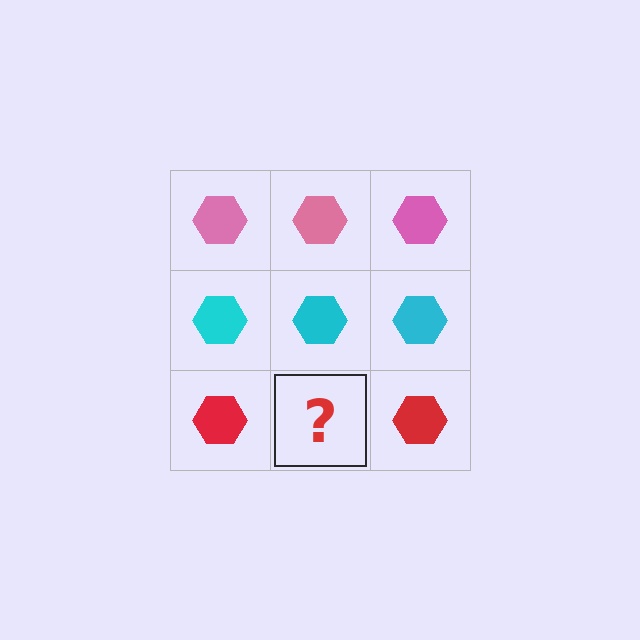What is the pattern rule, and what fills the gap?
The rule is that each row has a consistent color. The gap should be filled with a red hexagon.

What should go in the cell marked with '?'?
The missing cell should contain a red hexagon.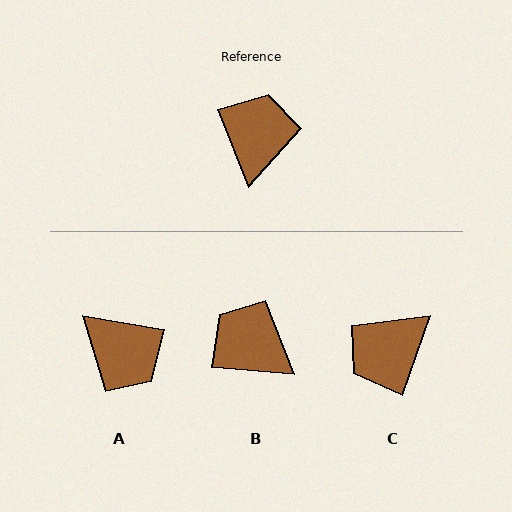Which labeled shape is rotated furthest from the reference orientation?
C, about 139 degrees away.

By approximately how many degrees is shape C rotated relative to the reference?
Approximately 139 degrees counter-clockwise.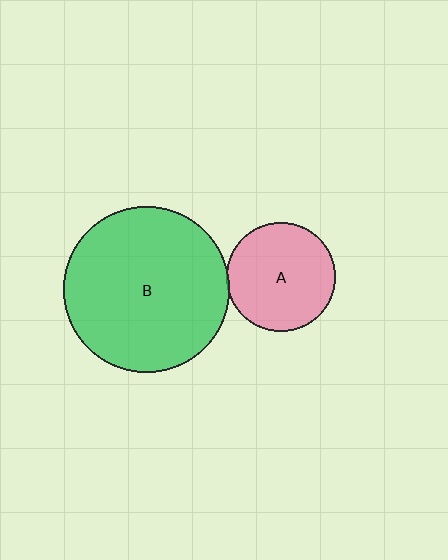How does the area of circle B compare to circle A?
Approximately 2.3 times.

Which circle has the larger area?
Circle B (green).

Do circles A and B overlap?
Yes.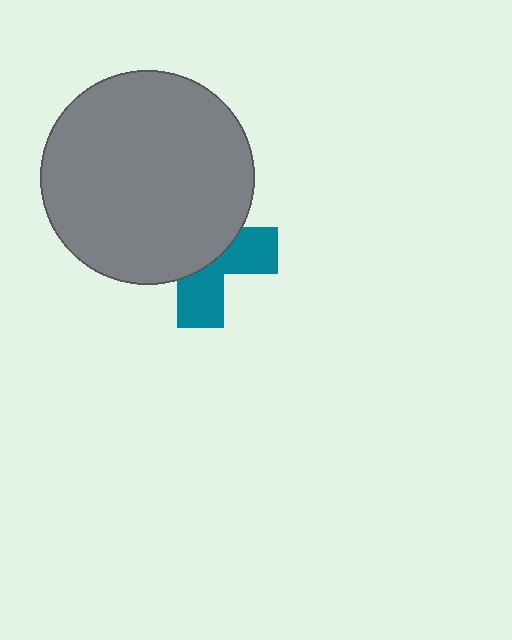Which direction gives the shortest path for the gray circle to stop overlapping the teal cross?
Moving up gives the shortest separation.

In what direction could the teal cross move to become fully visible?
The teal cross could move down. That would shift it out from behind the gray circle entirely.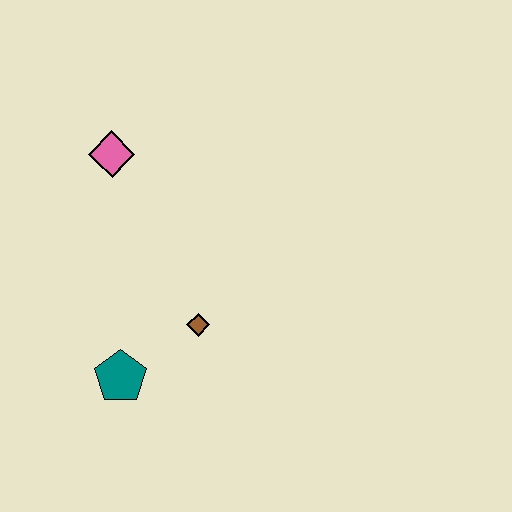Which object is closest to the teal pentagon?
The brown diamond is closest to the teal pentagon.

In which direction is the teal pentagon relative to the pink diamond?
The teal pentagon is below the pink diamond.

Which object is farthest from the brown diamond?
The pink diamond is farthest from the brown diamond.